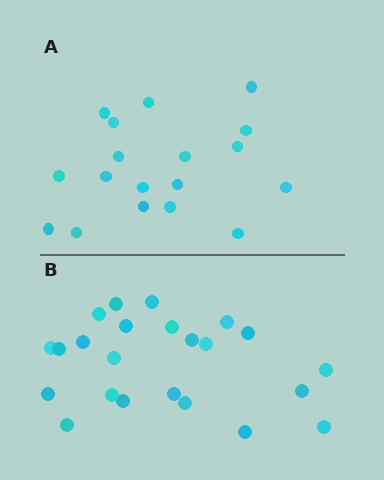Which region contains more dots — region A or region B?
Region B (the bottom region) has more dots.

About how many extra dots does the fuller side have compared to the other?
Region B has about 5 more dots than region A.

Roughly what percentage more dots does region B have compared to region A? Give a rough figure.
About 30% more.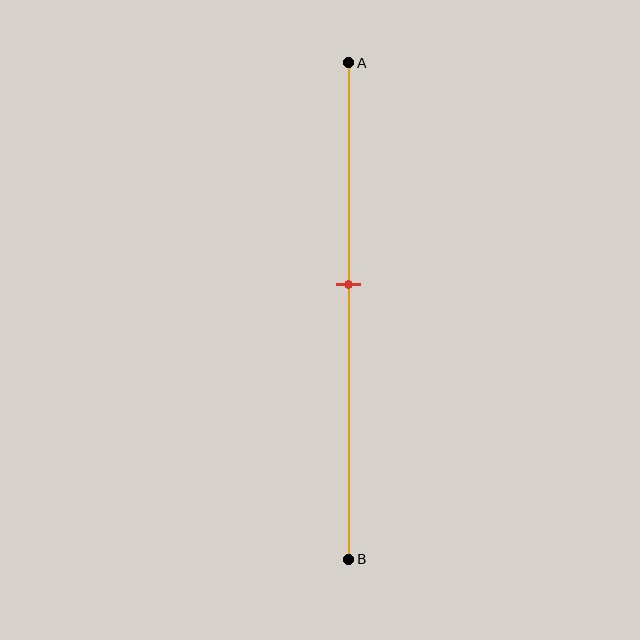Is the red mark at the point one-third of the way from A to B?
No, the mark is at about 45% from A, not at the 33% one-third point.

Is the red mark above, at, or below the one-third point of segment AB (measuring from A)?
The red mark is below the one-third point of segment AB.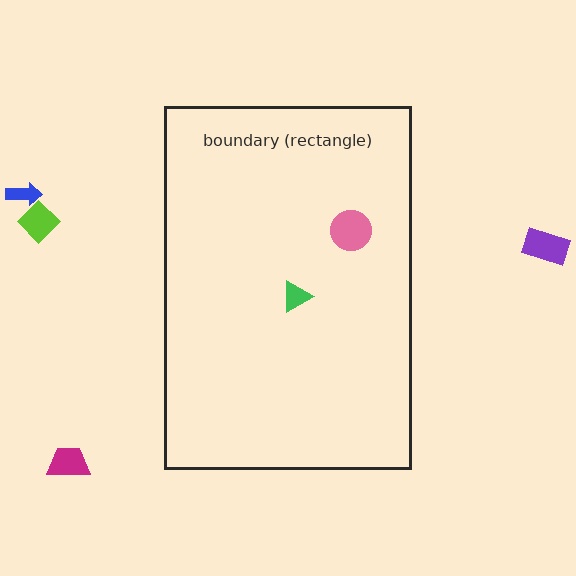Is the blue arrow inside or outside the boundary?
Outside.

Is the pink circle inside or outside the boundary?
Inside.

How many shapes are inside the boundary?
2 inside, 4 outside.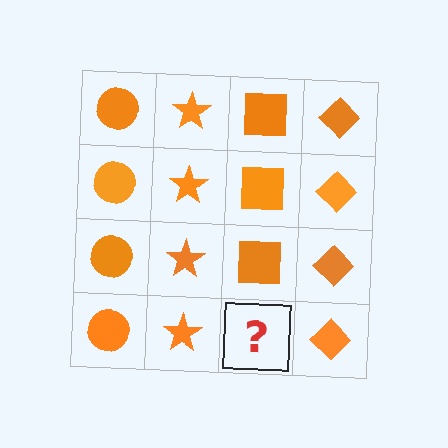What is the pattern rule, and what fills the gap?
The rule is that each column has a consistent shape. The gap should be filled with an orange square.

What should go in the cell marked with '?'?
The missing cell should contain an orange square.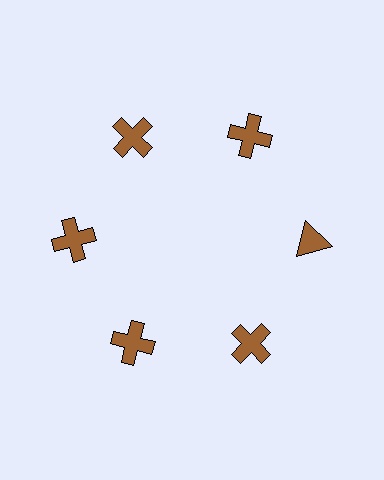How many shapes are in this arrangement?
There are 6 shapes arranged in a ring pattern.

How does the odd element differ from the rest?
It has a different shape: triangle instead of cross.